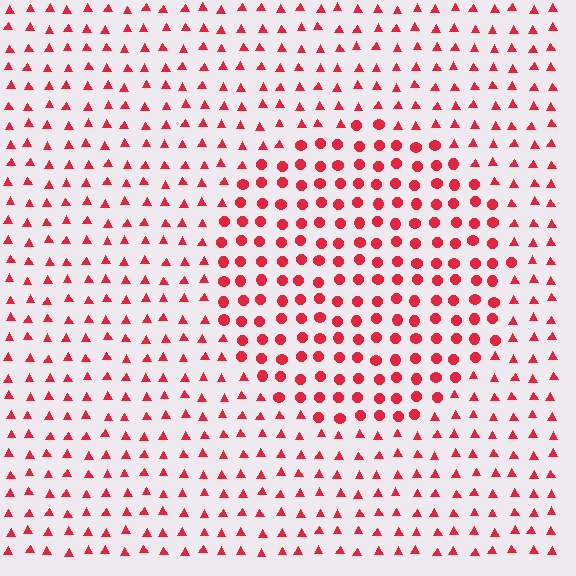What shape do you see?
I see a circle.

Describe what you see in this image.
The image is filled with small red elements arranged in a uniform grid. A circle-shaped region contains circles, while the surrounding area contains triangles. The boundary is defined purely by the change in element shape.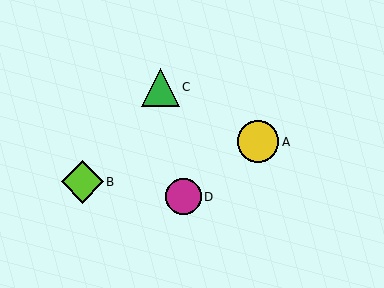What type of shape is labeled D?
Shape D is a magenta circle.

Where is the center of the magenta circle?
The center of the magenta circle is at (183, 197).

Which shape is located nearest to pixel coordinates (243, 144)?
The yellow circle (labeled A) at (258, 142) is nearest to that location.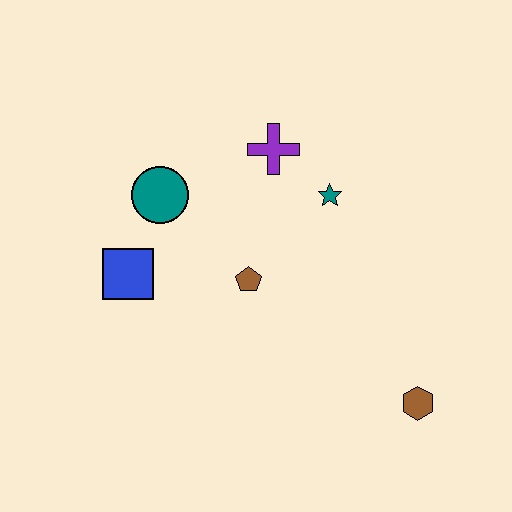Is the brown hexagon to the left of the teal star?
No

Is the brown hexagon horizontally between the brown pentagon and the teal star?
No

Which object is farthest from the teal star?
The brown hexagon is farthest from the teal star.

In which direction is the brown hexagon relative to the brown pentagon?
The brown hexagon is to the right of the brown pentagon.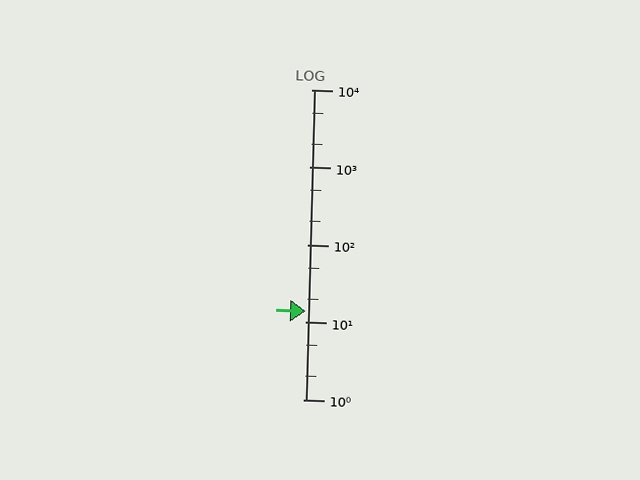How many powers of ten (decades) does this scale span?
The scale spans 4 decades, from 1 to 10000.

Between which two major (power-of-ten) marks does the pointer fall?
The pointer is between 10 and 100.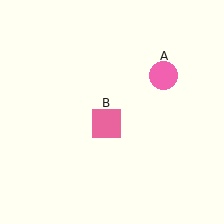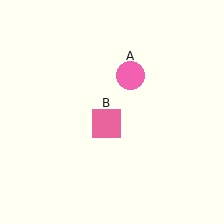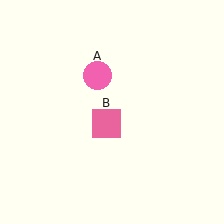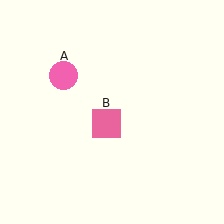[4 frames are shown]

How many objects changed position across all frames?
1 object changed position: pink circle (object A).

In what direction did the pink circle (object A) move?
The pink circle (object A) moved left.